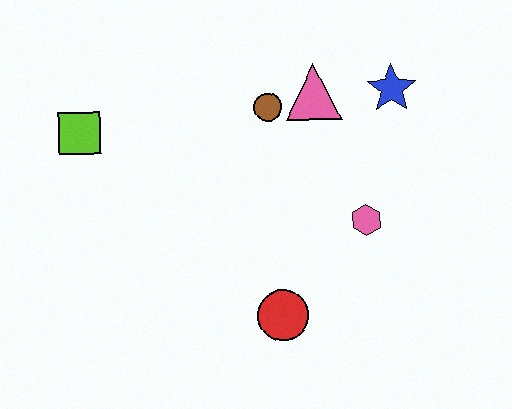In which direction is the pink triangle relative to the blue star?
The pink triangle is to the left of the blue star.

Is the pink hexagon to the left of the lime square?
No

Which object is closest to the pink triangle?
The brown circle is closest to the pink triangle.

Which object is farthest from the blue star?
The lime square is farthest from the blue star.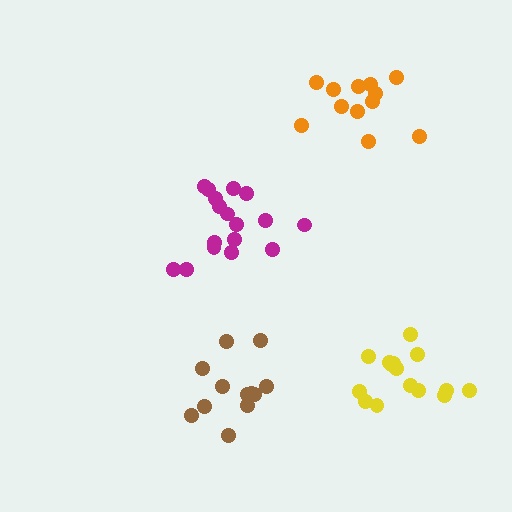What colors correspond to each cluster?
The clusters are colored: magenta, orange, yellow, brown.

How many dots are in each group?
Group 1: 17 dots, Group 2: 12 dots, Group 3: 15 dots, Group 4: 12 dots (56 total).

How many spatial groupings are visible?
There are 4 spatial groupings.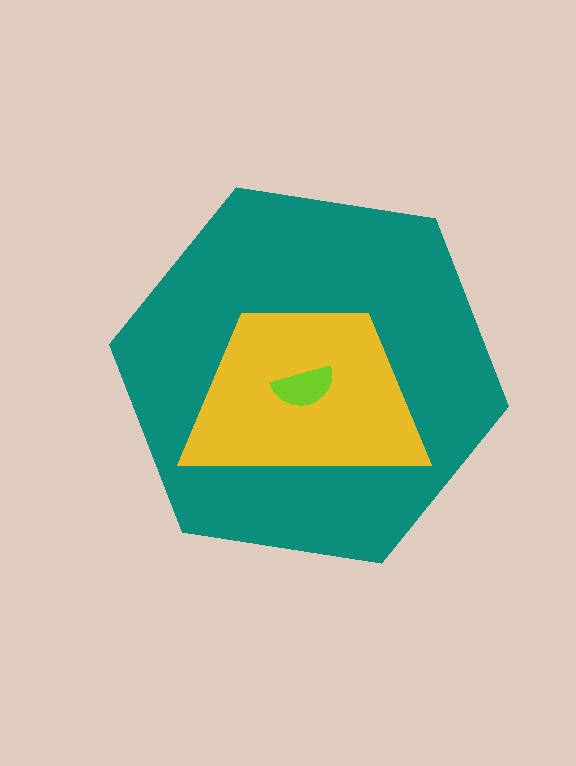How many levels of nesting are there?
3.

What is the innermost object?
The lime semicircle.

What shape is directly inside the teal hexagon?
The yellow trapezoid.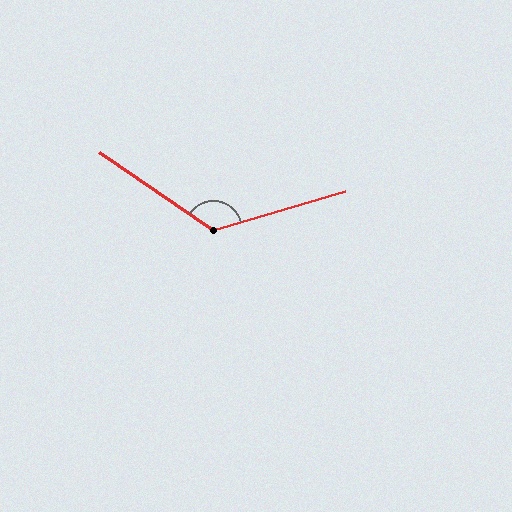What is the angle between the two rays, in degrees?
Approximately 129 degrees.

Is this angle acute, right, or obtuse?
It is obtuse.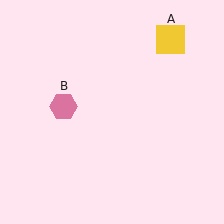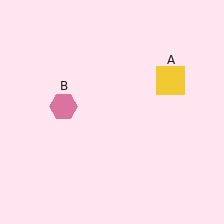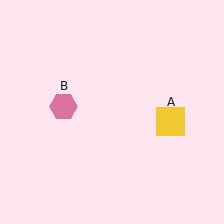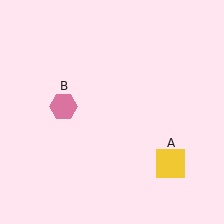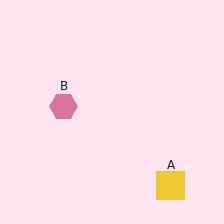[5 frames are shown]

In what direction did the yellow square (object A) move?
The yellow square (object A) moved down.